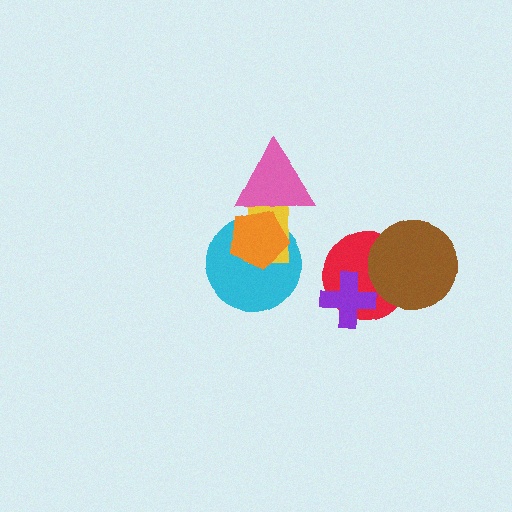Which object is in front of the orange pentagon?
The pink triangle is in front of the orange pentagon.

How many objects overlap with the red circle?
2 objects overlap with the red circle.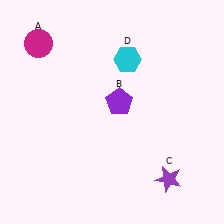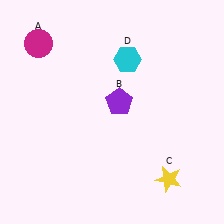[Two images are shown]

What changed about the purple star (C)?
In Image 1, C is purple. In Image 2, it changed to yellow.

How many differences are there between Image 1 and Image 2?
There is 1 difference between the two images.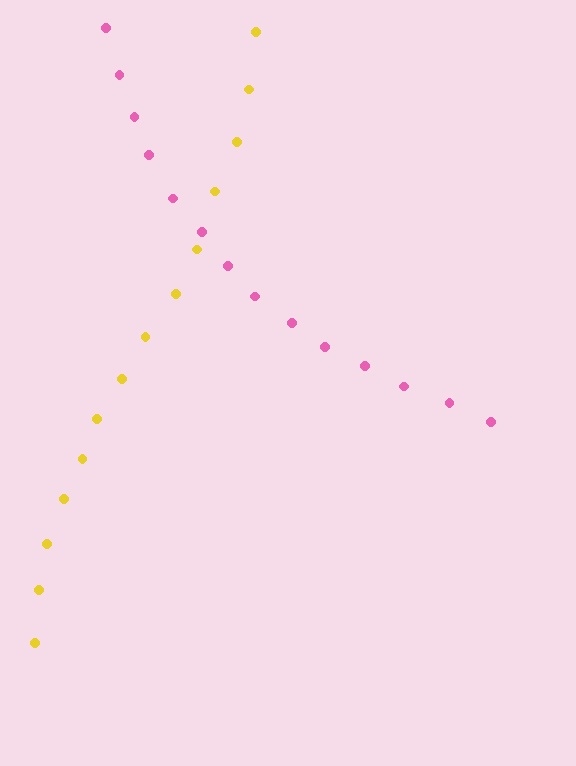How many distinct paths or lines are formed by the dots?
There are 2 distinct paths.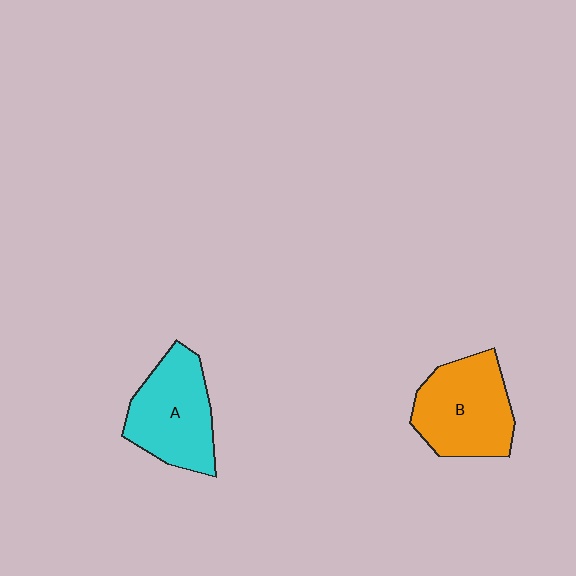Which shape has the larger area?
Shape B (orange).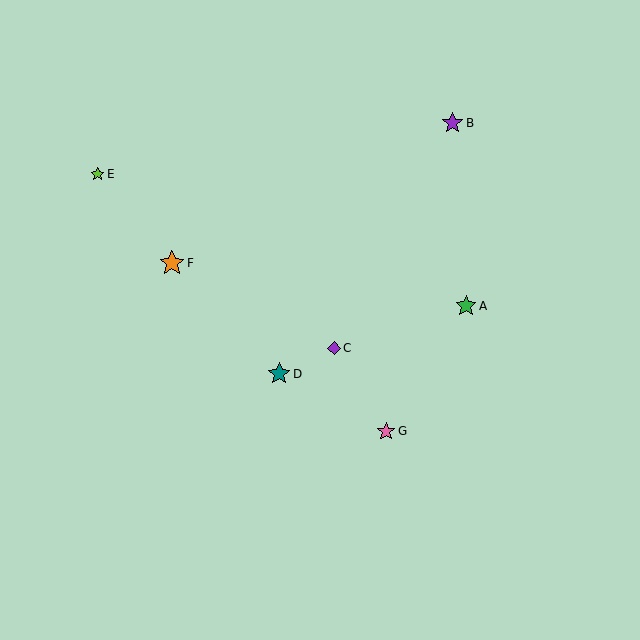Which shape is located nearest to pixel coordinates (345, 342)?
The purple diamond (labeled C) at (334, 348) is nearest to that location.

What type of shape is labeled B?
Shape B is a purple star.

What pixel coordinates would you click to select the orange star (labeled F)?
Click at (172, 263) to select the orange star F.